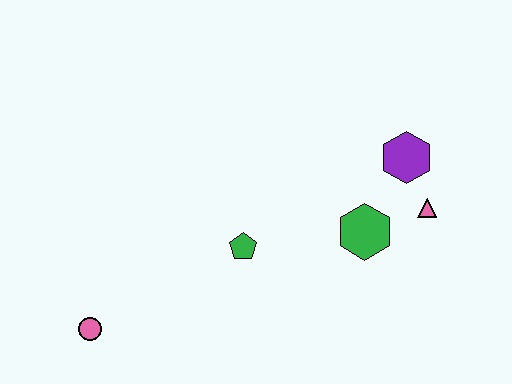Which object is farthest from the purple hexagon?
The pink circle is farthest from the purple hexagon.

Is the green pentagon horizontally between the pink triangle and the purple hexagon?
No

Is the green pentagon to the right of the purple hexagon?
No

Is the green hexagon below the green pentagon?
No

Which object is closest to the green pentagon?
The green hexagon is closest to the green pentagon.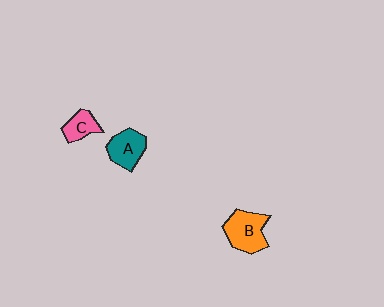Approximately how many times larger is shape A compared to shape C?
Approximately 1.4 times.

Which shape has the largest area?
Shape B (orange).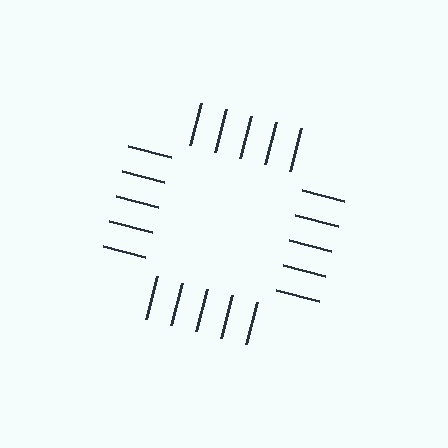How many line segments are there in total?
20 — 5 along each of the 4 edges.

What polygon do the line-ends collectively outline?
An illusory square — the line segments terminate on its edges but no continuous stroke is drawn.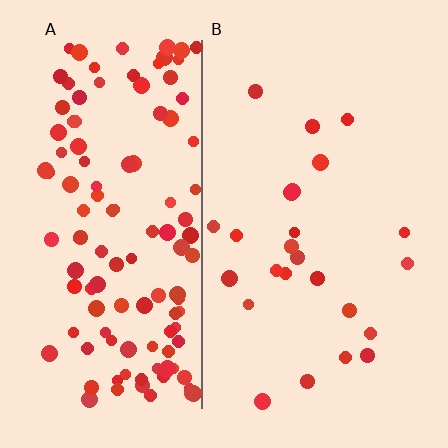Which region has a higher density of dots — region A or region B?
A (the left).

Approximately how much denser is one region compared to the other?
Approximately 5.0× — region A over region B.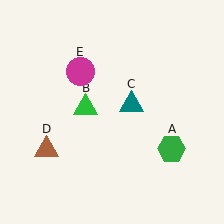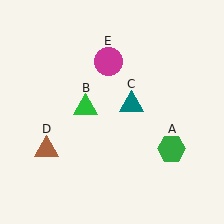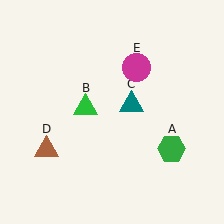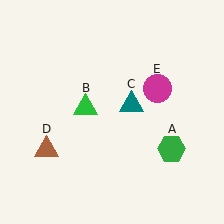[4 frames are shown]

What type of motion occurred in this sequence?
The magenta circle (object E) rotated clockwise around the center of the scene.